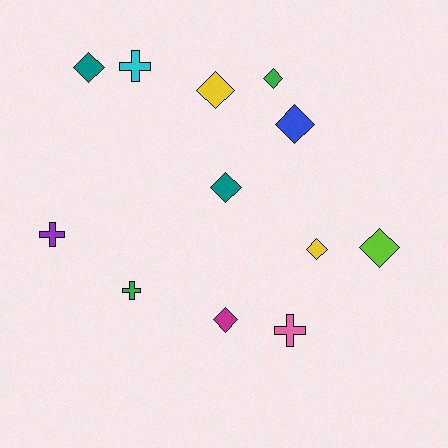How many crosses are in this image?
There are 4 crosses.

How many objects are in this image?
There are 12 objects.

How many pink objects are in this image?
There is 1 pink object.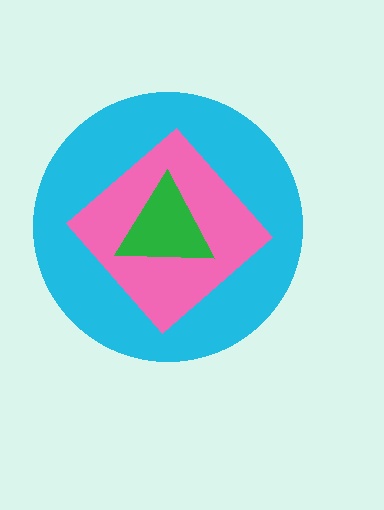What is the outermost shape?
The cyan circle.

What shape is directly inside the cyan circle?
The pink diamond.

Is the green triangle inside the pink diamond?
Yes.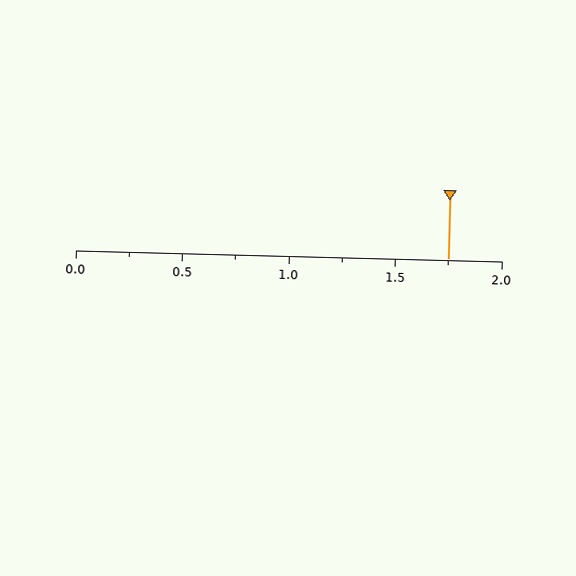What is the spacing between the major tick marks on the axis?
The major ticks are spaced 0.5 apart.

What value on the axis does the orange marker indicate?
The marker indicates approximately 1.75.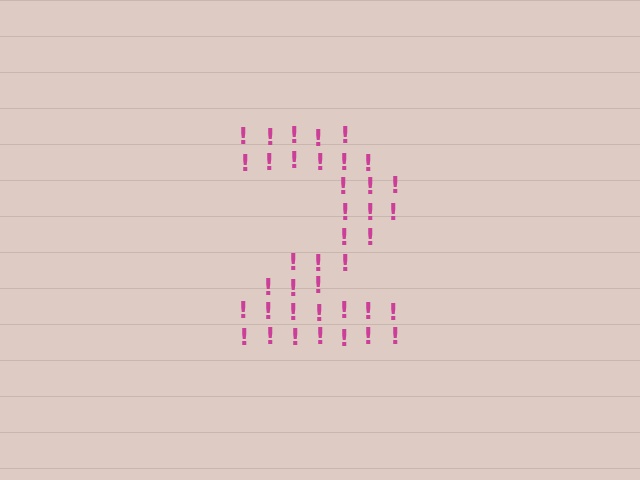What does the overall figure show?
The overall figure shows the digit 2.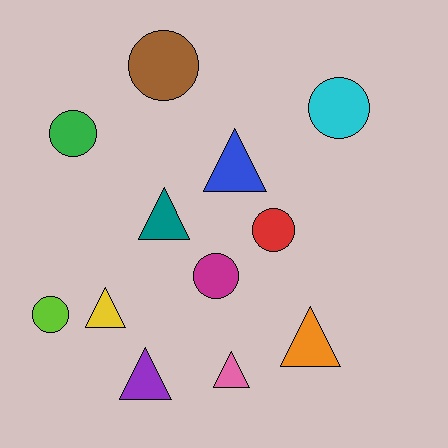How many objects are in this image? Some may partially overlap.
There are 12 objects.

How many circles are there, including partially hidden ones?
There are 6 circles.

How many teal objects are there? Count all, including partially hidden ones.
There is 1 teal object.